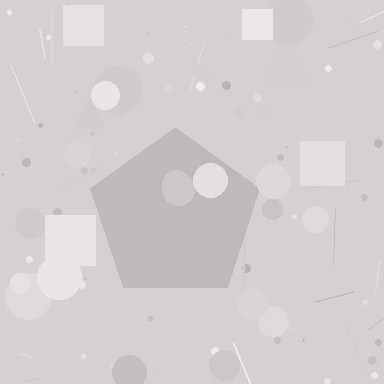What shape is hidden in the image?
A pentagon is hidden in the image.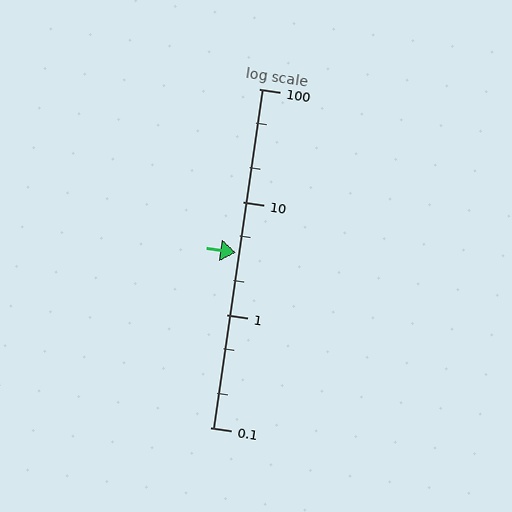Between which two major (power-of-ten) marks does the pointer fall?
The pointer is between 1 and 10.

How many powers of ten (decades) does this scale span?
The scale spans 3 decades, from 0.1 to 100.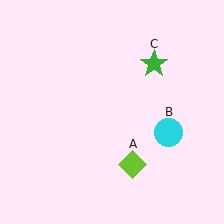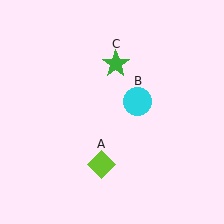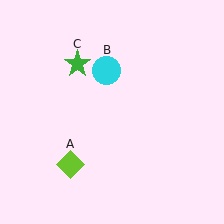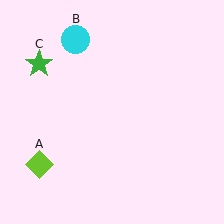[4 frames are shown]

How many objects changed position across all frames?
3 objects changed position: lime diamond (object A), cyan circle (object B), green star (object C).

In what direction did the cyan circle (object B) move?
The cyan circle (object B) moved up and to the left.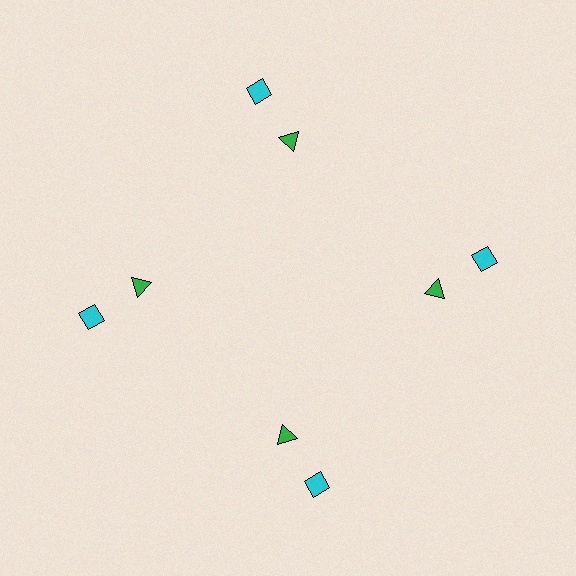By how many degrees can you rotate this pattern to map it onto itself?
The pattern maps onto itself every 90 degrees of rotation.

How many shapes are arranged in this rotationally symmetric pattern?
There are 8 shapes, arranged in 4 groups of 2.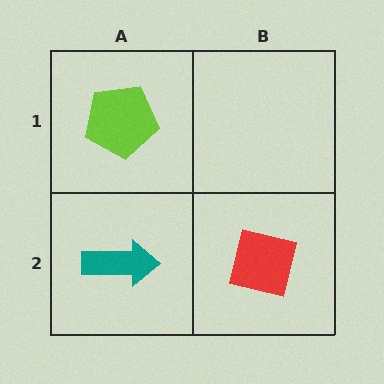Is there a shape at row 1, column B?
No, that cell is empty.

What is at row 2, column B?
A red square.